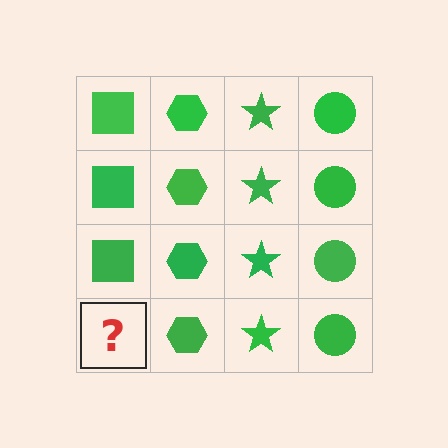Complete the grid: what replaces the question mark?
The question mark should be replaced with a green square.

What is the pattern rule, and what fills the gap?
The rule is that each column has a consistent shape. The gap should be filled with a green square.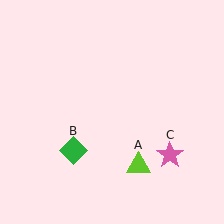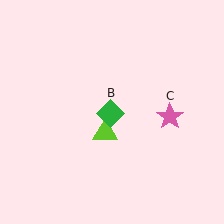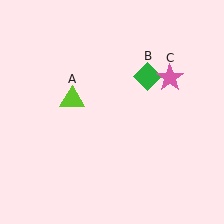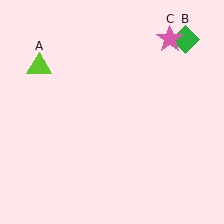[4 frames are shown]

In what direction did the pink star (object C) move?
The pink star (object C) moved up.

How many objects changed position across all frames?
3 objects changed position: lime triangle (object A), green diamond (object B), pink star (object C).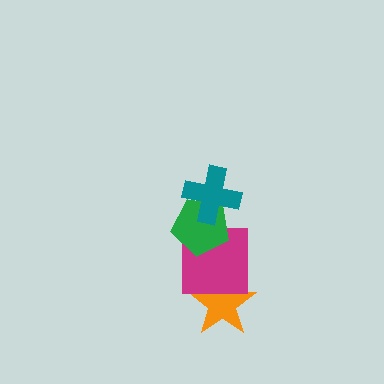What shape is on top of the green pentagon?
The teal cross is on top of the green pentagon.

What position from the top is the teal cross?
The teal cross is 1st from the top.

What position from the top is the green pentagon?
The green pentagon is 2nd from the top.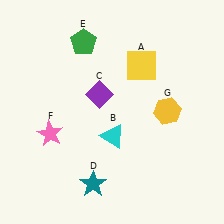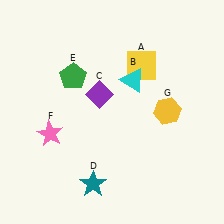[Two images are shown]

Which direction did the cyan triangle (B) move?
The cyan triangle (B) moved up.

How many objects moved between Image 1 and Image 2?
2 objects moved between the two images.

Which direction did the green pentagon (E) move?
The green pentagon (E) moved down.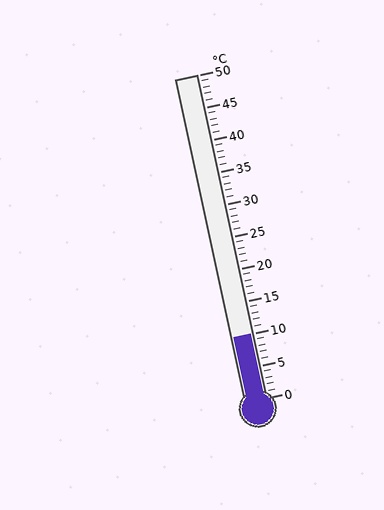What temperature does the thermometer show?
The thermometer shows approximately 10°C.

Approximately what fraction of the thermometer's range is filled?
The thermometer is filled to approximately 20% of its range.